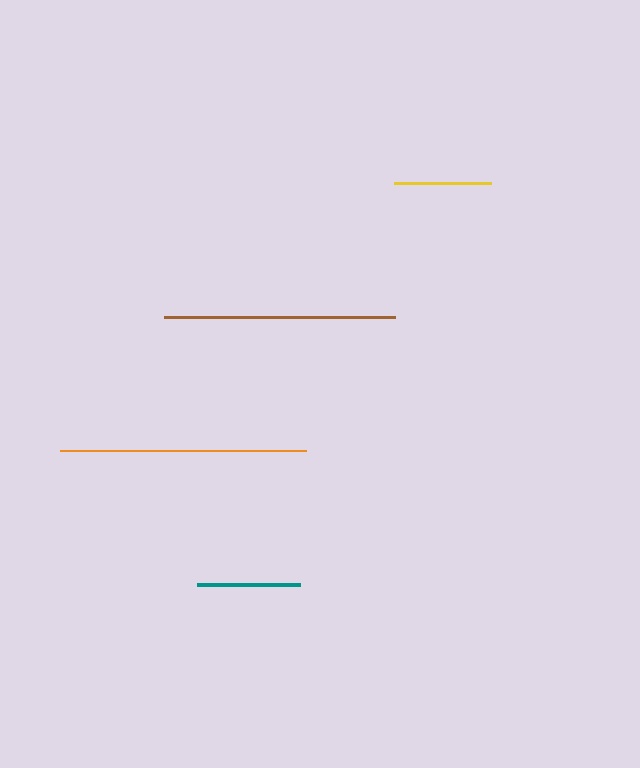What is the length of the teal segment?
The teal segment is approximately 103 pixels long.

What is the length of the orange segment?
The orange segment is approximately 246 pixels long.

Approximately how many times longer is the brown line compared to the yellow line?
The brown line is approximately 2.4 times the length of the yellow line.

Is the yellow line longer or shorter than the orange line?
The orange line is longer than the yellow line.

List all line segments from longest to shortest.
From longest to shortest: orange, brown, teal, yellow.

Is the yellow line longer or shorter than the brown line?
The brown line is longer than the yellow line.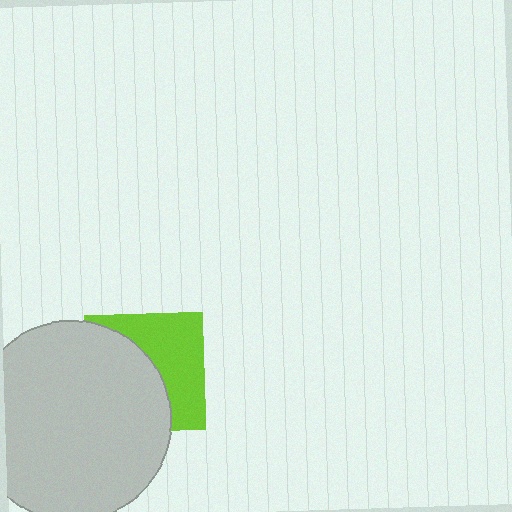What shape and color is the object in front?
The object in front is a light gray circle.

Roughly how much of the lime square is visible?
About half of it is visible (roughly 47%).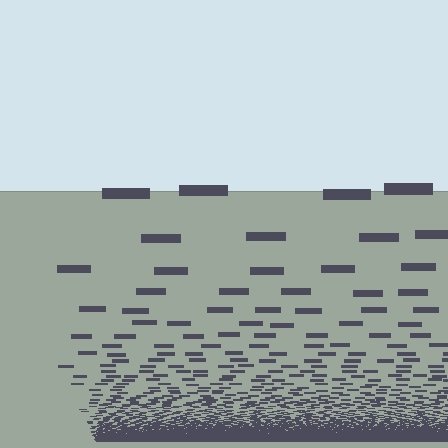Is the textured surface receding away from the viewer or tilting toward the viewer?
The surface appears to tilt toward the viewer. Texture elements get larger and sparser toward the top.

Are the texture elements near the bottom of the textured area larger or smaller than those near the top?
Smaller. The gradient is inverted — elements near the bottom are smaller and denser.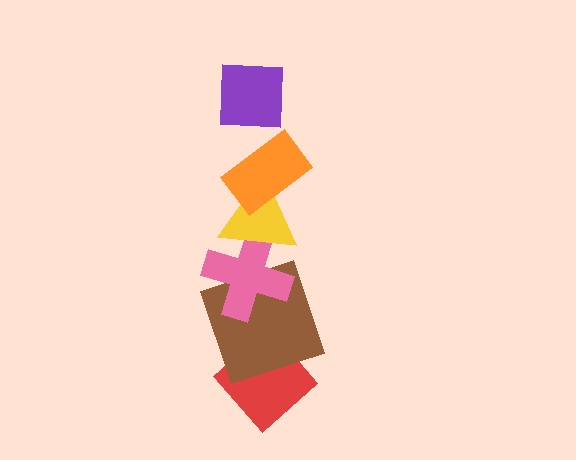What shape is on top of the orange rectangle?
The purple square is on top of the orange rectangle.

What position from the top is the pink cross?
The pink cross is 4th from the top.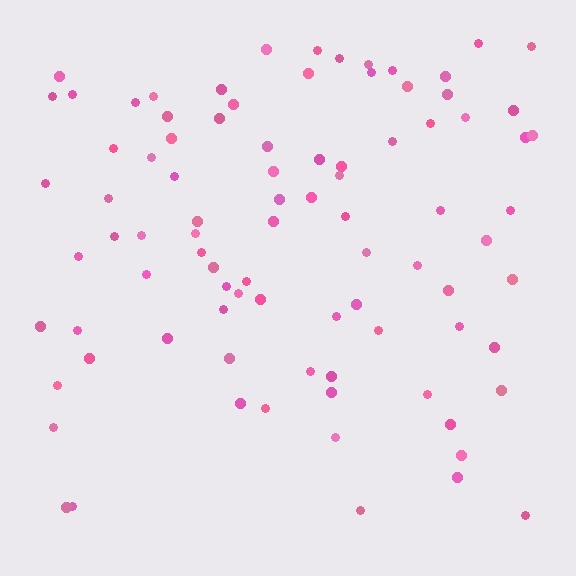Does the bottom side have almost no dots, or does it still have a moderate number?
Still a moderate number, just noticeably fewer than the top.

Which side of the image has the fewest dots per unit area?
The bottom.